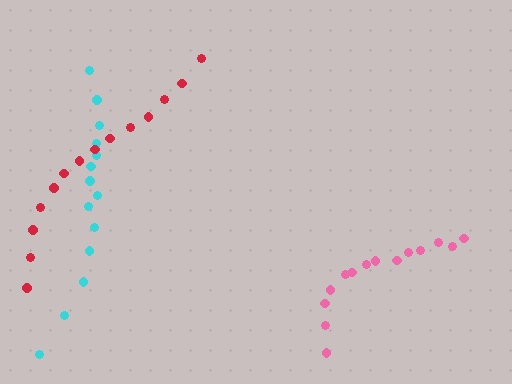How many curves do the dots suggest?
There are 3 distinct paths.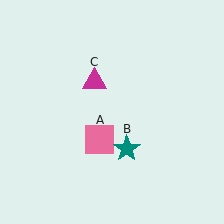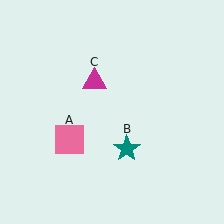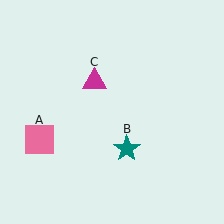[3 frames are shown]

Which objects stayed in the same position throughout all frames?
Teal star (object B) and magenta triangle (object C) remained stationary.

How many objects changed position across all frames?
1 object changed position: pink square (object A).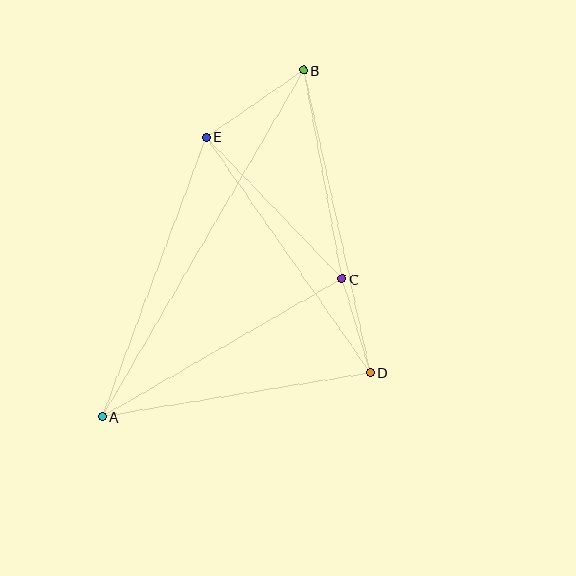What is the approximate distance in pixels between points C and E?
The distance between C and E is approximately 197 pixels.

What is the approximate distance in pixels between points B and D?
The distance between B and D is approximately 310 pixels.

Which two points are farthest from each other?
Points A and B are farthest from each other.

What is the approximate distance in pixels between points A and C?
The distance between A and C is approximately 277 pixels.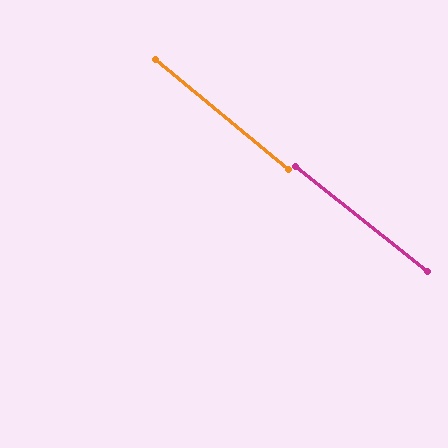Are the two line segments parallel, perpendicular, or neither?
Parallel — their directions differ by only 1.1°.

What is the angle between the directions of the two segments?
Approximately 1 degree.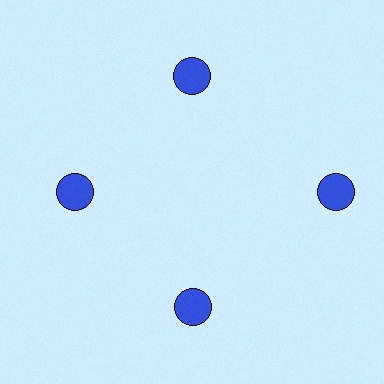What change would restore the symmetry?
The symmetry would be restored by moving it inward, back onto the ring so that all 4 circles sit at equal angles and equal distance from the center.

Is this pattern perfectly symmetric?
No. The 4 blue circles are arranged in a ring, but one element near the 3 o'clock position is pushed outward from the center, breaking the 4-fold rotational symmetry.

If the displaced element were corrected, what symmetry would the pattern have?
It would have 4-fold rotational symmetry — the pattern would map onto itself every 90 degrees.